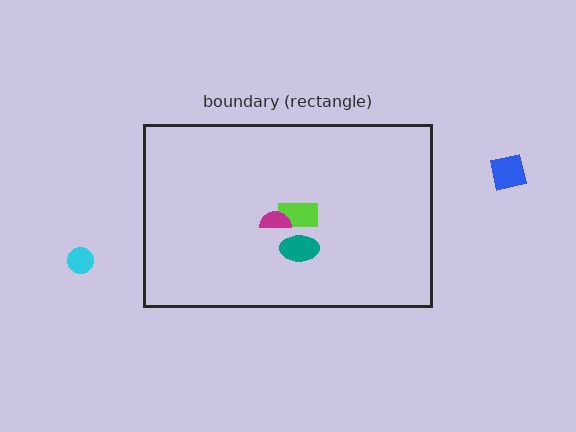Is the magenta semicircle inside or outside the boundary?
Inside.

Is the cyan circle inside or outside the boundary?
Outside.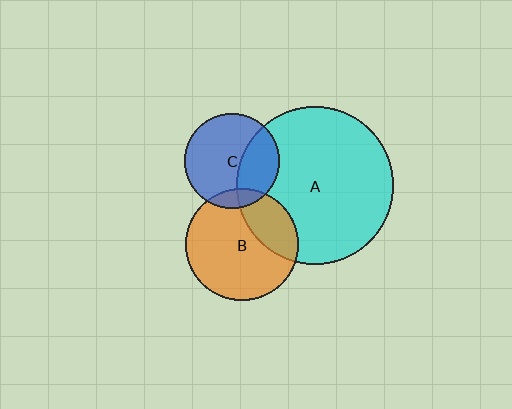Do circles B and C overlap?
Yes.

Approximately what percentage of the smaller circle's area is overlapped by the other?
Approximately 10%.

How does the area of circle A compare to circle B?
Approximately 2.0 times.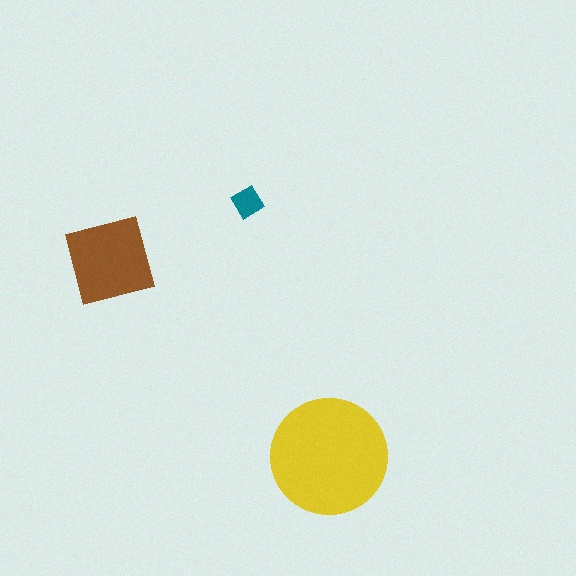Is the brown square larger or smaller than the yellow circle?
Smaller.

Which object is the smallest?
The teal diamond.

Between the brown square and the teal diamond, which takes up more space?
The brown square.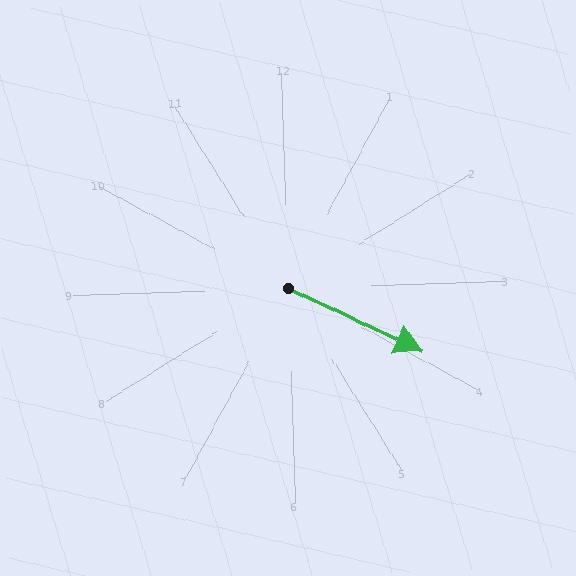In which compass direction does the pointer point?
Southeast.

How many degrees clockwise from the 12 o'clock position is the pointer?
Approximately 117 degrees.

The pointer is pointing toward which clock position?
Roughly 4 o'clock.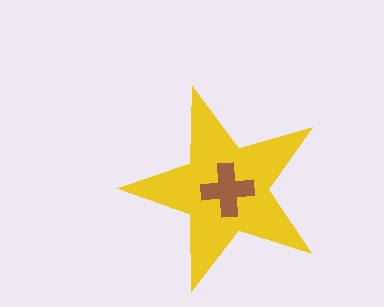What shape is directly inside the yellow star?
The brown cross.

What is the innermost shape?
The brown cross.